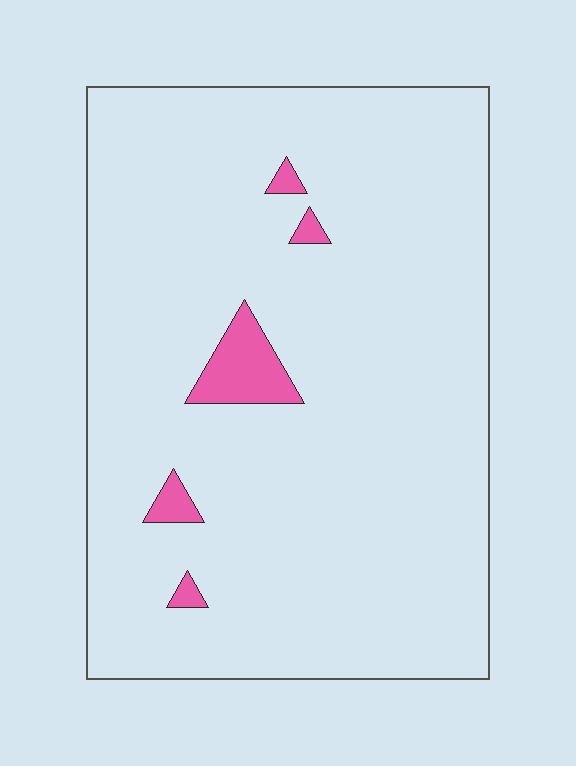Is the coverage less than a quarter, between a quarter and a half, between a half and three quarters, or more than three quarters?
Less than a quarter.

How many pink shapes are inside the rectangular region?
5.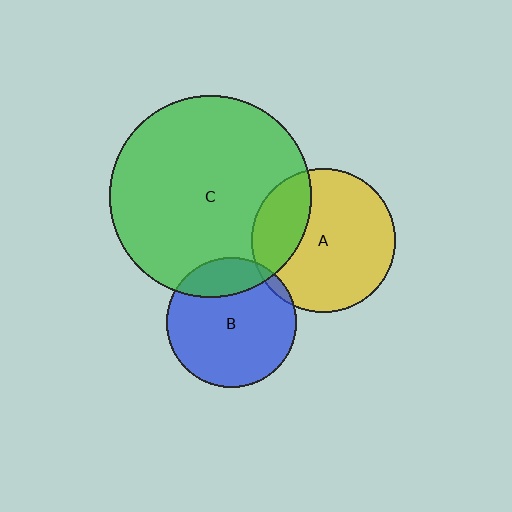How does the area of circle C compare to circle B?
Approximately 2.4 times.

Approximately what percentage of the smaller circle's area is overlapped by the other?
Approximately 25%.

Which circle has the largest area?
Circle C (green).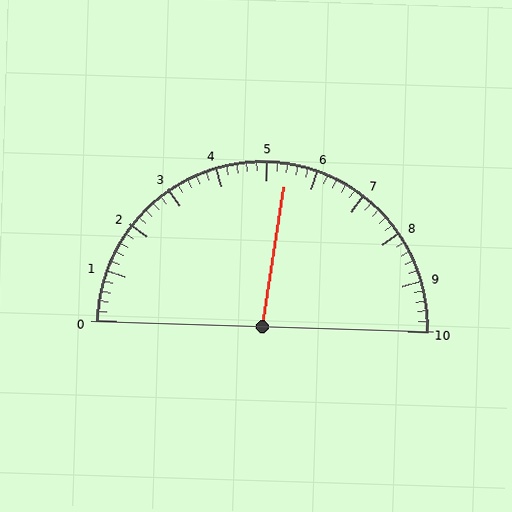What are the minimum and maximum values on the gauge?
The gauge ranges from 0 to 10.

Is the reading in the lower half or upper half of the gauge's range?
The reading is in the upper half of the range (0 to 10).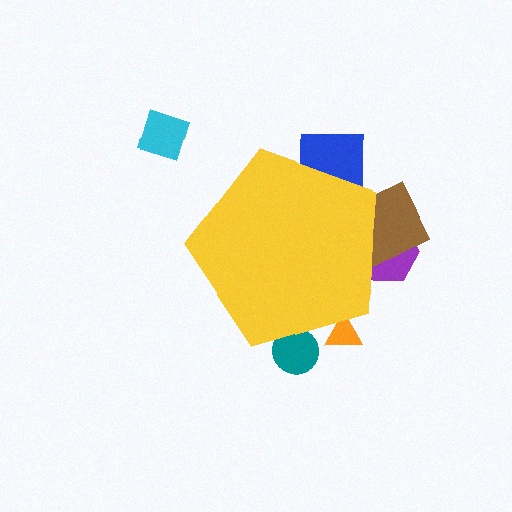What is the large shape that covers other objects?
A yellow pentagon.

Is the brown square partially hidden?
Yes, the brown square is partially hidden behind the yellow pentagon.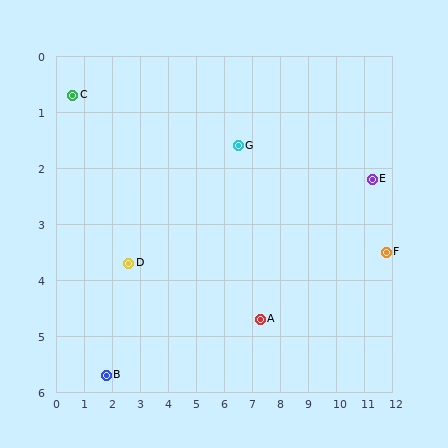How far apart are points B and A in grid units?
Points B and A are about 5.6 grid units apart.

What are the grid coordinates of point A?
Point A is at approximately (7.3, 4.7).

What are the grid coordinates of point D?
Point D is at approximately (2.6, 3.7).